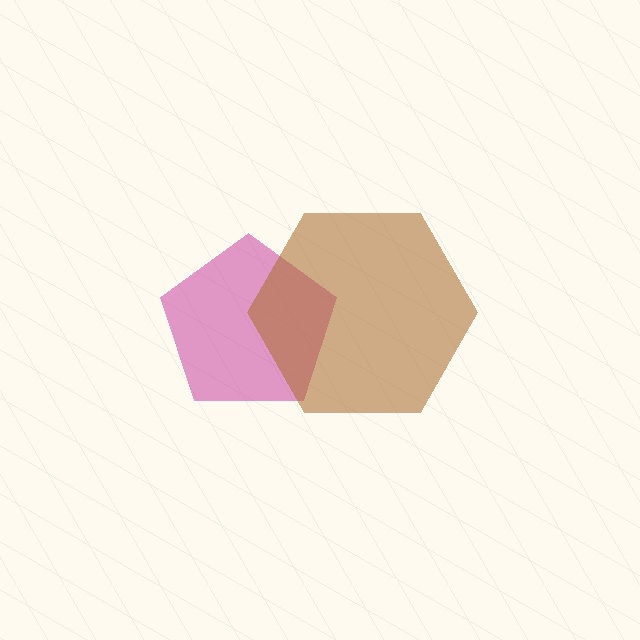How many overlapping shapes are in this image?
There are 2 overlapping shapes in the image.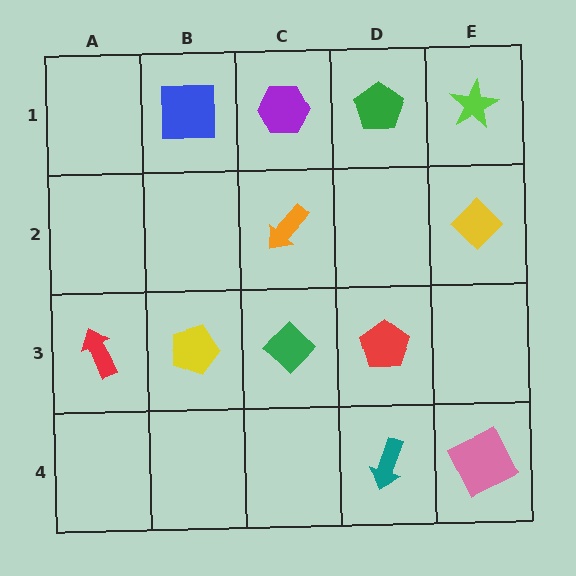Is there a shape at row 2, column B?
No, that cell is empty.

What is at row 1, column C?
A purple hexagon.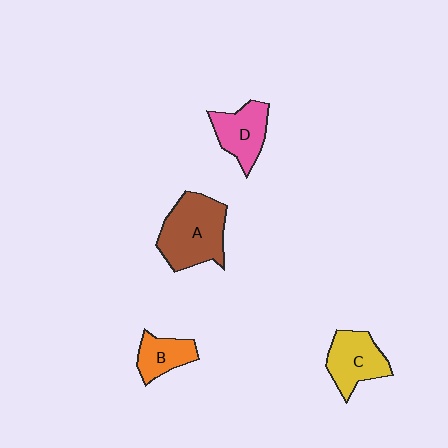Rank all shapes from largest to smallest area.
From largest to smallest: A (brown), C (yellow), D (pink), B (orange).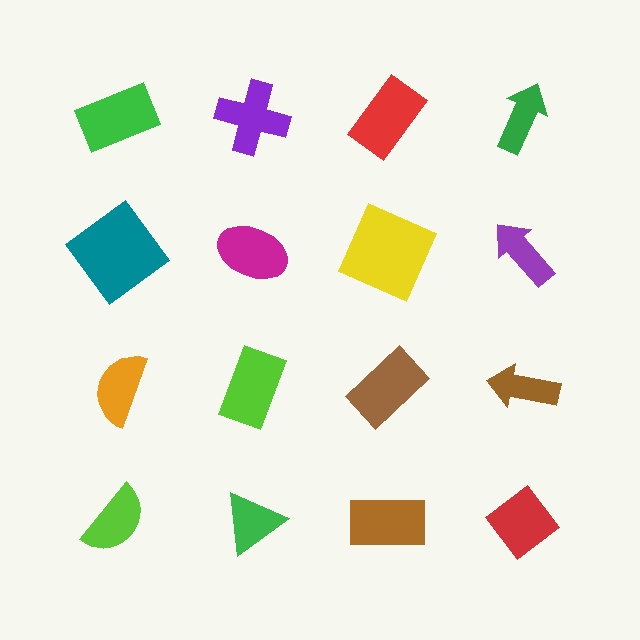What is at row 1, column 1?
A green rectangle.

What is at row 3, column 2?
A lime rectangle.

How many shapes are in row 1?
4 shapes.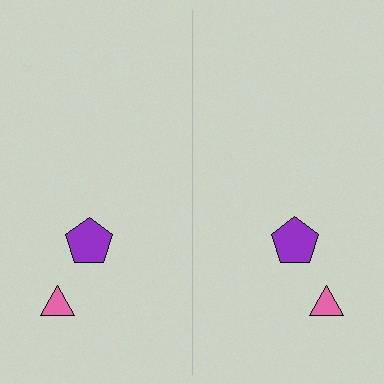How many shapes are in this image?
There are 4 shapes in this image.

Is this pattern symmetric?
Yes, this pattern has bilateral (reflection) symmetry.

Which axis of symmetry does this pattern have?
The pattern has a vertical axis of symmetry running through the center of the image.